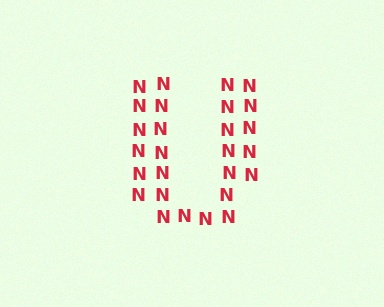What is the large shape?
The large shape is the letter U.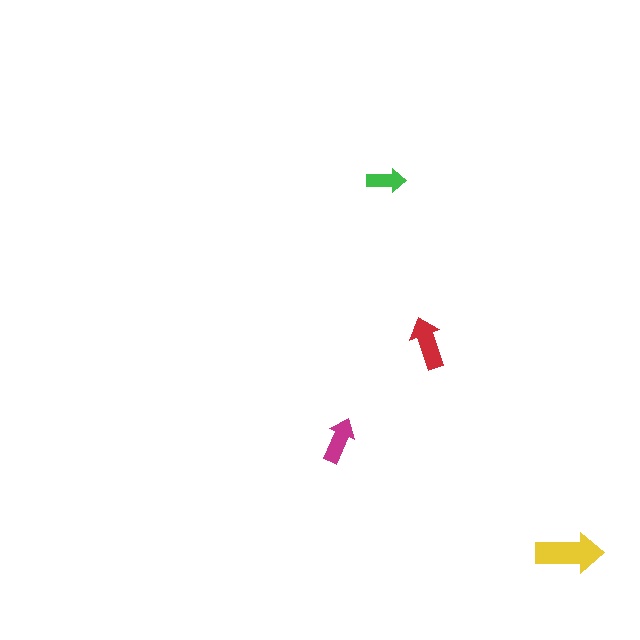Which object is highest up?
The green arrow is topmost.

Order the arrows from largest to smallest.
the yellow one, the red one, the magenta one, the green one.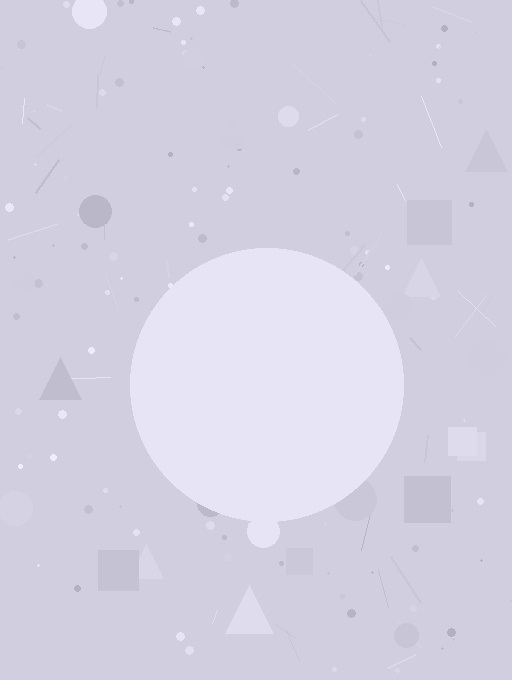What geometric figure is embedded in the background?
A circle is embedded in the background.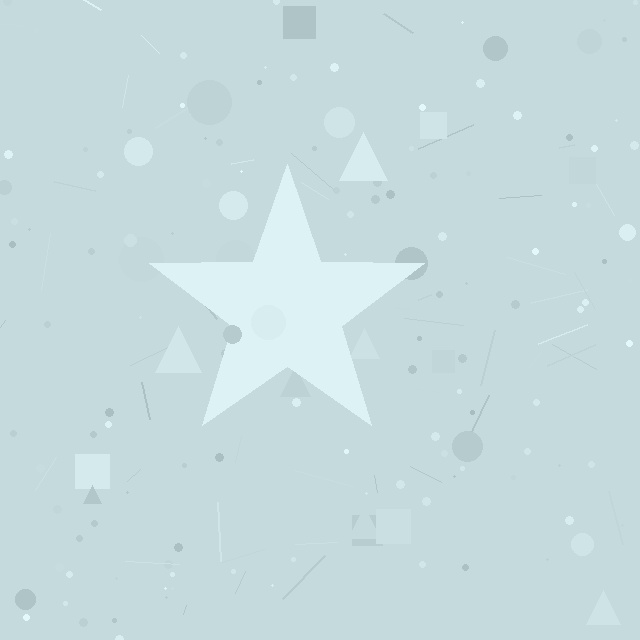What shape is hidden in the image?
A star is hidden in the image.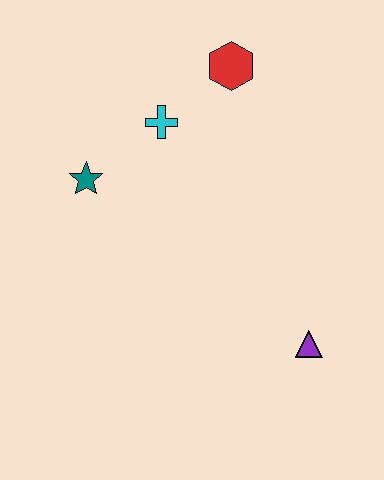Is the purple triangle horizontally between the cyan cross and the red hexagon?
No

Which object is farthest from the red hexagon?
The purple triangle is farthest from the red hexagon.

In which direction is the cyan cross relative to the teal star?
The cyan cross is to the right of the teal star.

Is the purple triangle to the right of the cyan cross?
Yes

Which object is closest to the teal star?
The cyan cross is closest to the teal star.